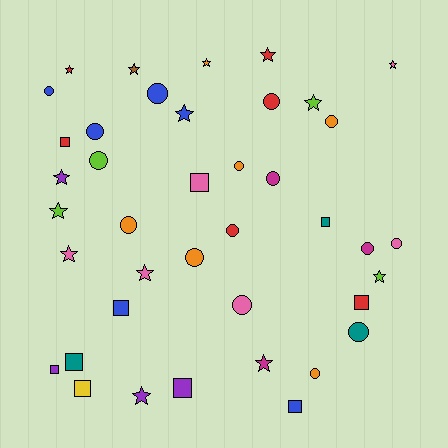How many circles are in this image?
There are 16 circles.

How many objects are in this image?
There are 40 objects.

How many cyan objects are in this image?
There are no cyan objects.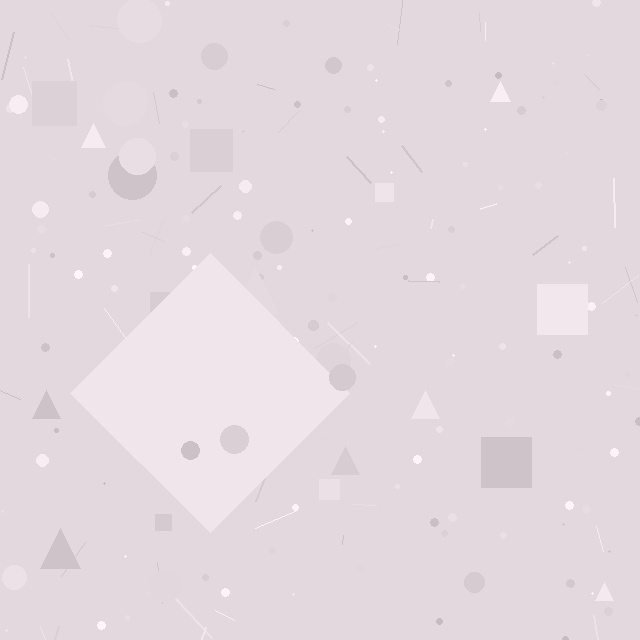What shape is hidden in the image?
A diamond is hidden in the image.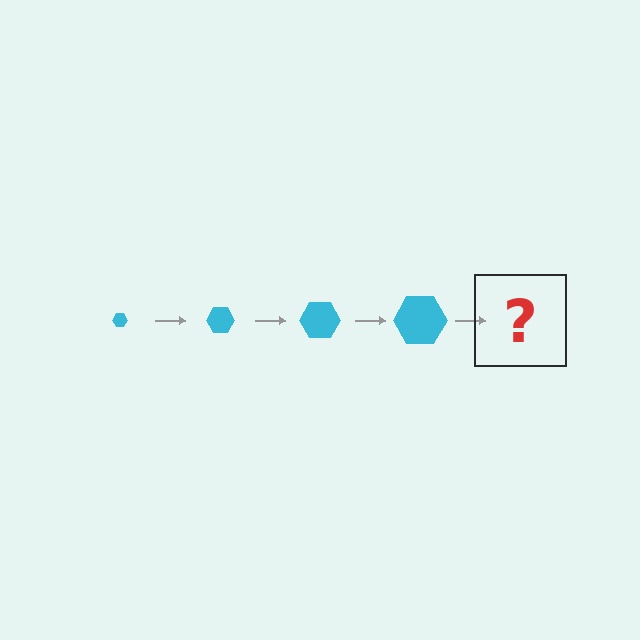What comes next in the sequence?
The next element should be a cyan hexagon, larger than the previous one.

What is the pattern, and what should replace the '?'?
The pattern is that the hexagon gets progressively larger each step. The '?' should be a cyan hexagon, larger than the previous one.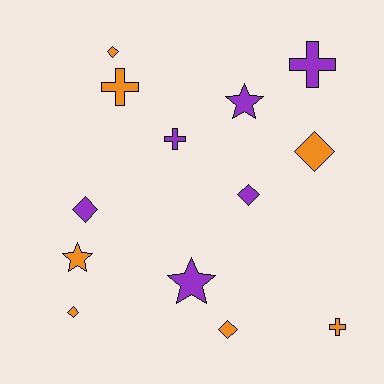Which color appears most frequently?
Orange, with 7 objects.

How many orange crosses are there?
There are 2 orange crosses.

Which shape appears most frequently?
Diamond, with 6 objects.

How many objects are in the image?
There are 13 objects.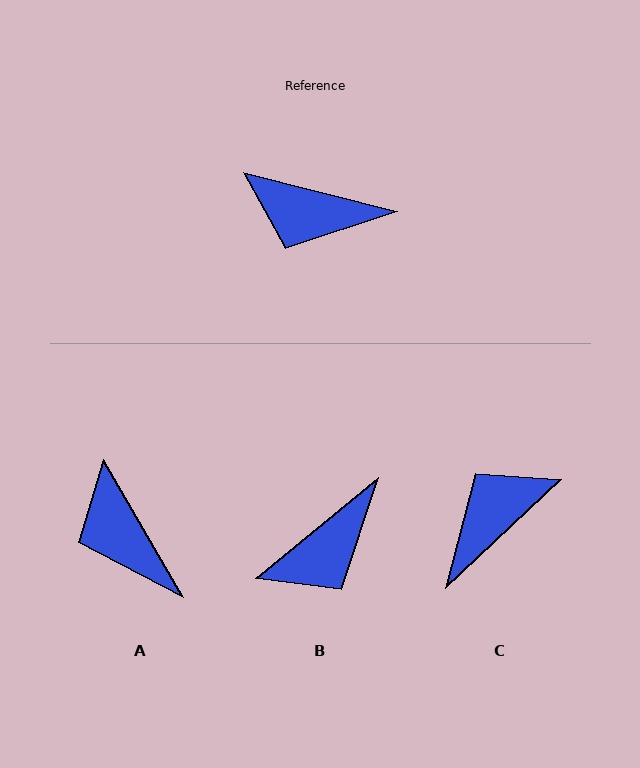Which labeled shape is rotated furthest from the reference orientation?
C, about 123 degrees away.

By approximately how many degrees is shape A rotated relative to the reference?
Approximately 46 degrees clockwise.